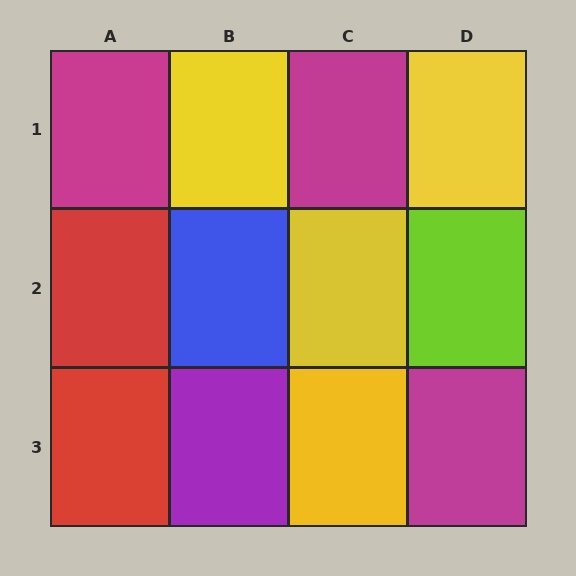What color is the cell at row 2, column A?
Red.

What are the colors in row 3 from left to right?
Red, purple, yellow, magenta.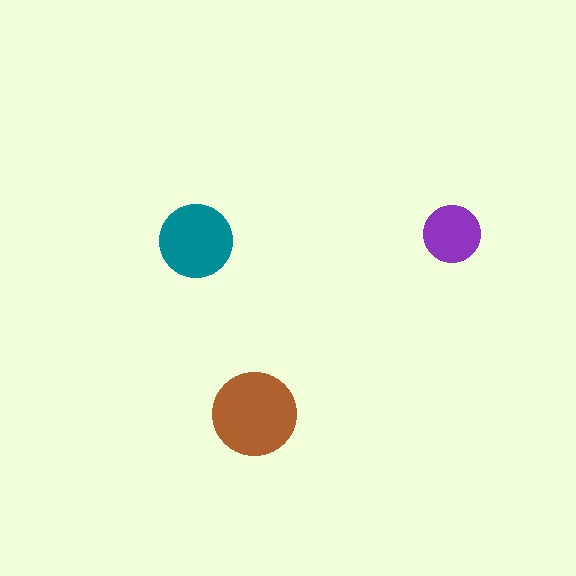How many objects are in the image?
There are 3 objects in the image.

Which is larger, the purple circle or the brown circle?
The brown one.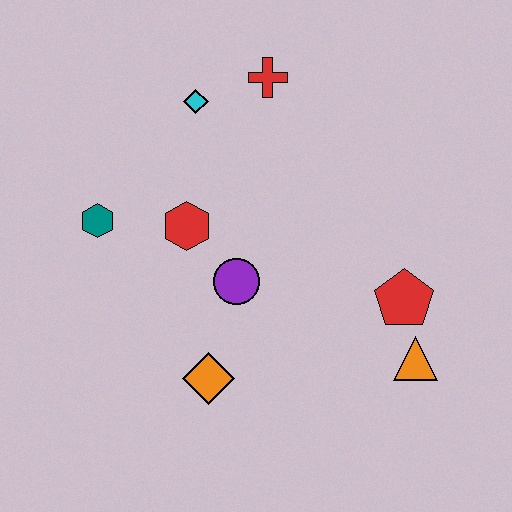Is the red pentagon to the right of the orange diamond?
Yes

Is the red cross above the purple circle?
Yes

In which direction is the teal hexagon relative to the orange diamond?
The teal hexagon is above the orange diamond.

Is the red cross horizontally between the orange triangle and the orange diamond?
Yes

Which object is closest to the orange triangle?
The red pentagon is closest to the orange triangle.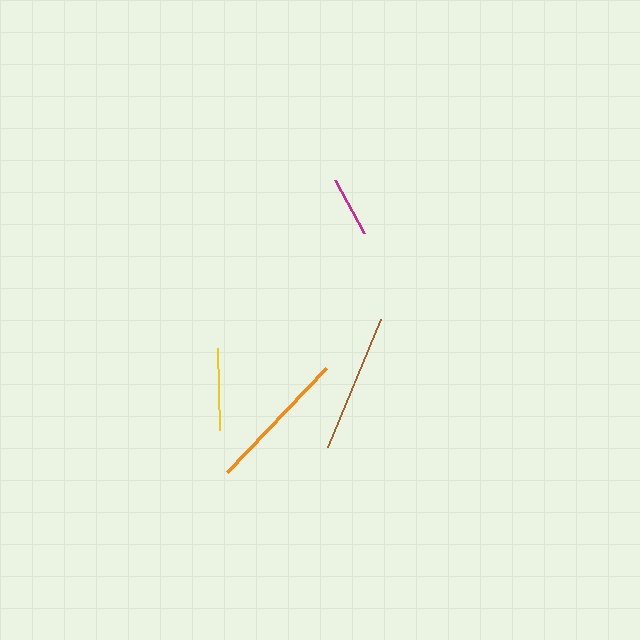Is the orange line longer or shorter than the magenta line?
The orange line is longer than the magenta line.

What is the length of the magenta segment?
The magenta segment is approximately 61 pixels long.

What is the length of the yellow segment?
The yellow segment is approximately 82 pixels long.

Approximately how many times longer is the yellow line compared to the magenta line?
The yellow line is approximately 1.3 times the length of the magenta line.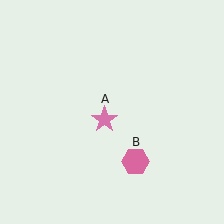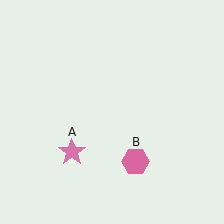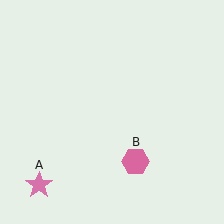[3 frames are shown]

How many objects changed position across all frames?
1 object changed position: pink star (object A).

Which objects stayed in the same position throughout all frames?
Pink hexagon (object B) remained stationary.